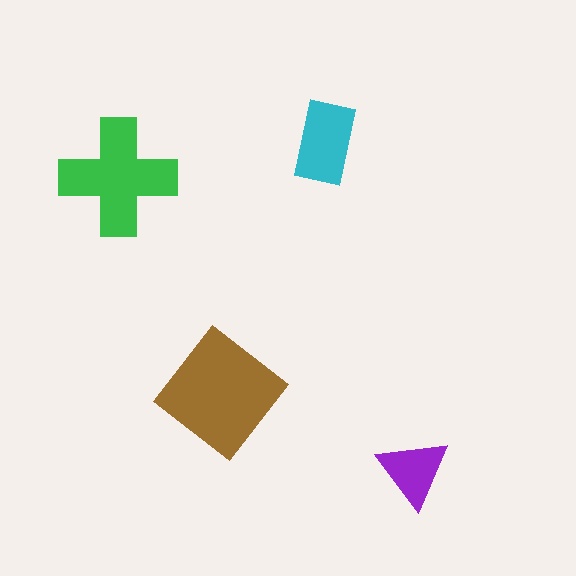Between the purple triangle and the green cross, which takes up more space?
The green cross.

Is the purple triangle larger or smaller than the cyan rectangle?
Smaller.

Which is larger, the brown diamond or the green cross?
The brown diamond.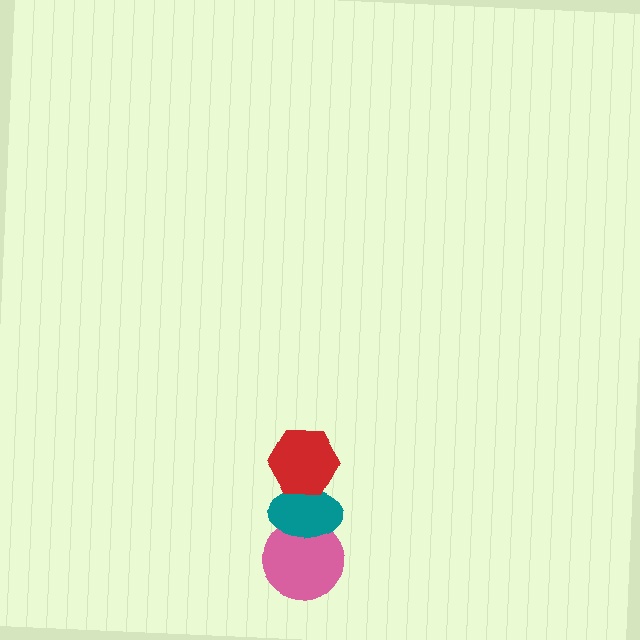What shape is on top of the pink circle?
The teal ellipse is on top of the pink circle.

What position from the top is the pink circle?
The pink circle is 3rd from the top.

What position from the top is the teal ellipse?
The teal ellipse is 2nd from the top.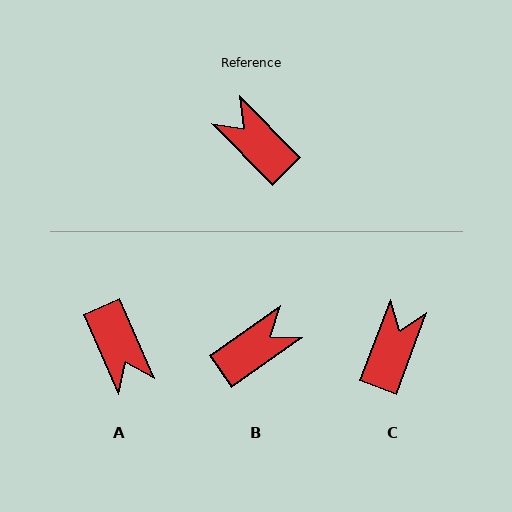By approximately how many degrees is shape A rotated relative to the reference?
Approximately 159 degrees counter-clockwise.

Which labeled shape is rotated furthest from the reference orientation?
A, about 159 degrees away.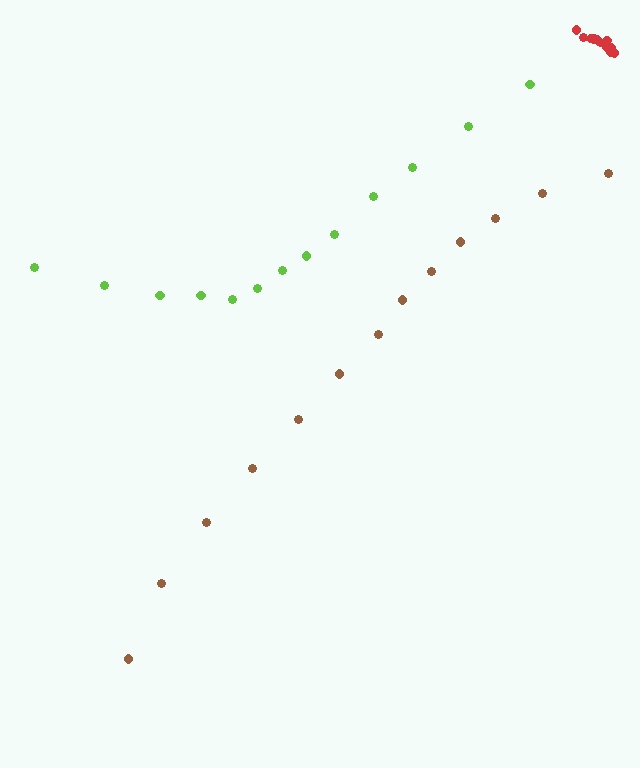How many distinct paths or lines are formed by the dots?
There are 3 distinct paths.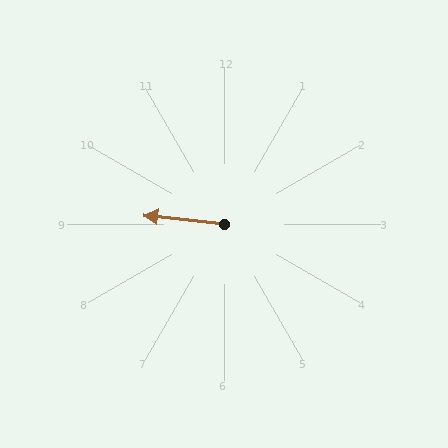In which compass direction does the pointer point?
West.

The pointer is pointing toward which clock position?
Roughly 9 o'clock.